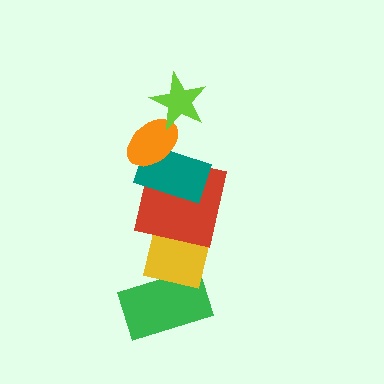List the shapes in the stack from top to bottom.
From top to bottom: the lime star, the orange ellipse, the teal rectangle, the red square, the yellow square, the green rectangle.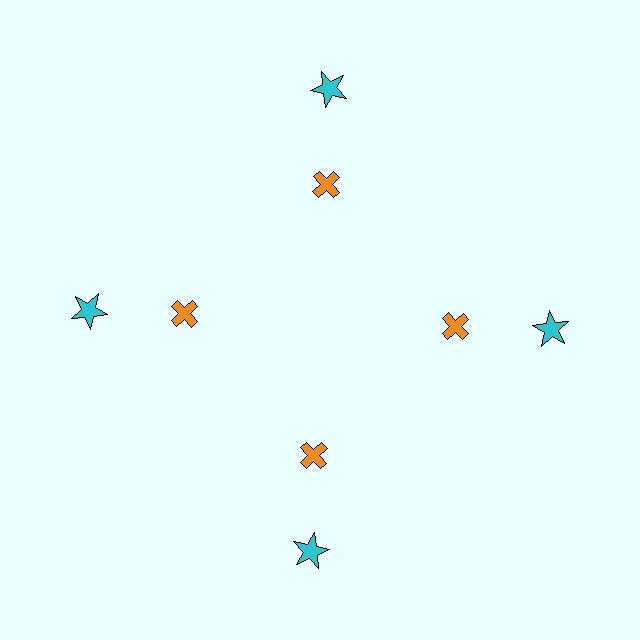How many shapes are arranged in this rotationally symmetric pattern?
There are 8 shapes, arranged in 4 groups of 2.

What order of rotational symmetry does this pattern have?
This pattern has 4-fold rotational symmetry.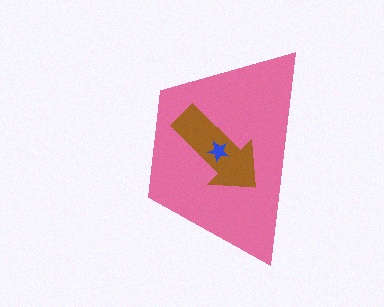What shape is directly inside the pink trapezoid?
The brown arrow.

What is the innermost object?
The blue star.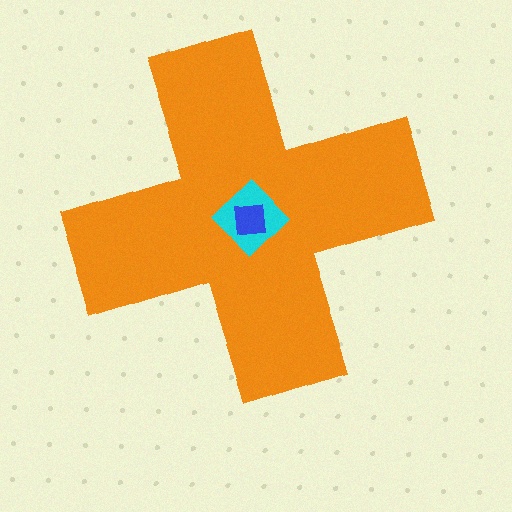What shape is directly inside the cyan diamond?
The blue square.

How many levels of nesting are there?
3.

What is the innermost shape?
The blue square.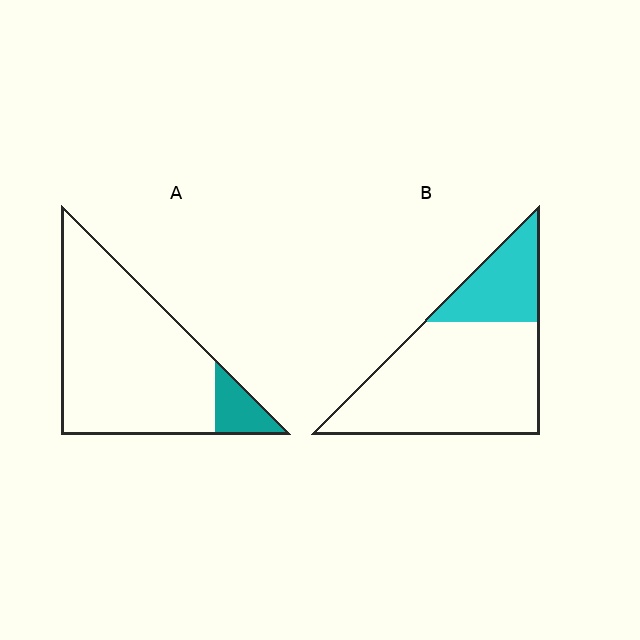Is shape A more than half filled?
No.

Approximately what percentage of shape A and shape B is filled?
A is approximately 10% and B is approximately 25%.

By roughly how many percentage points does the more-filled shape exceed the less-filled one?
By roughly 15 percentage points (B over A).